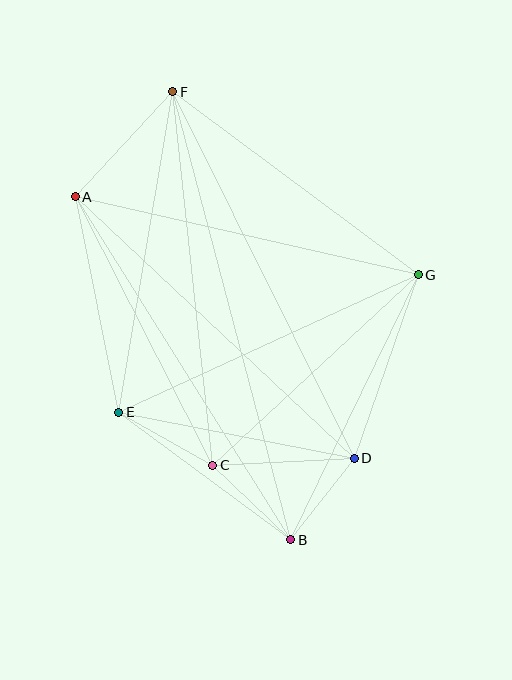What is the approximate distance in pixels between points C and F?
The distance between C and F is approximately 376 pixels.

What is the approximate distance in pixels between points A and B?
The distance between A and B is approximately 405 pixels.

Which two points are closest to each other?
Points B and D are closest to each other.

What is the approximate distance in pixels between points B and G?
The distance between B and G is approximately 294 pixels.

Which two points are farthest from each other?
Points B and F are farthest from each other.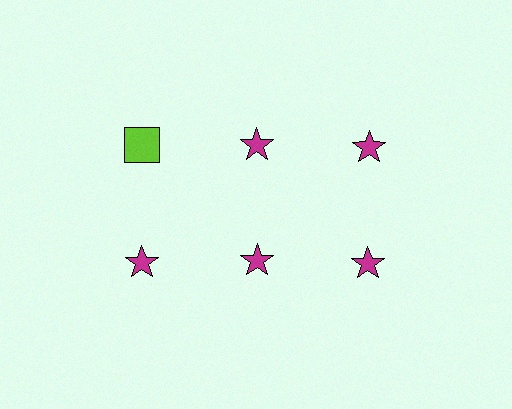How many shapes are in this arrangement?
There are 6 shapes arranged in a grid pattern.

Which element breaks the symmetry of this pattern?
The lime square in the top row, leftmost column breaks the symmetry. All other shapes are magenta stars.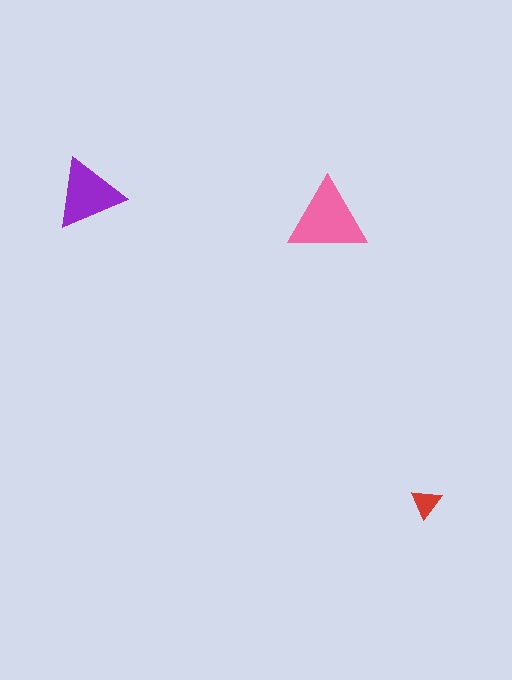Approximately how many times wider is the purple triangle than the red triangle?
About 2.5 times wider.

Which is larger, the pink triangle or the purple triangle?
The pink one.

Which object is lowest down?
The red triangle is bottommost.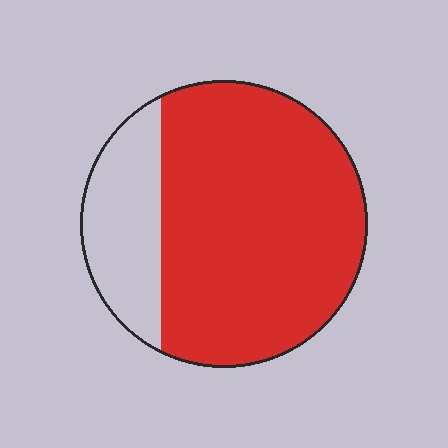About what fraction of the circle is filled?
About three quarters (3/4).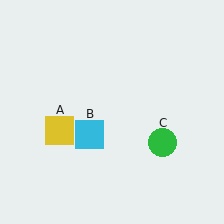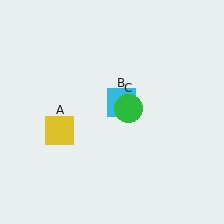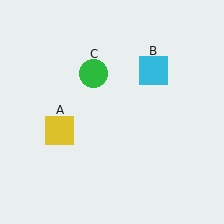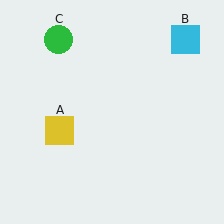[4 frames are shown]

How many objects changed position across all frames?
2 objects changed position: cyan square (object B), green circle (object C).